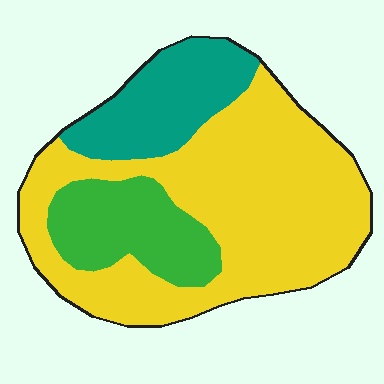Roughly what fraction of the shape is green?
Green takes up less than a quarter of the shape.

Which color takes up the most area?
Yellow, at roughly 60%.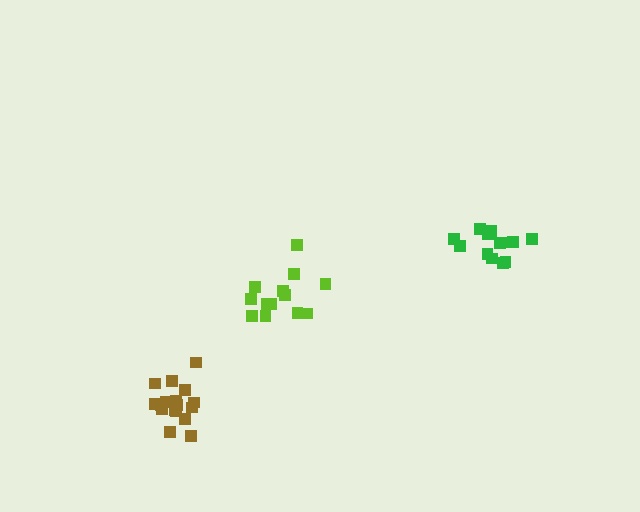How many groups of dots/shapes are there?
There are 3 groups.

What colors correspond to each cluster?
The clusters are colored: green, lime, brown.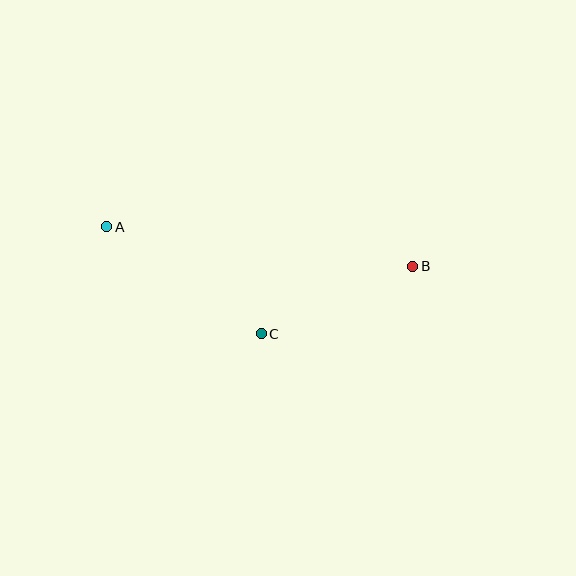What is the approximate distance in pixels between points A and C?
The distance between A and C is approximately 188 pixels.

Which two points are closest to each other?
Points B and C are closest to each other.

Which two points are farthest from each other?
Points A and B are farthest from each other.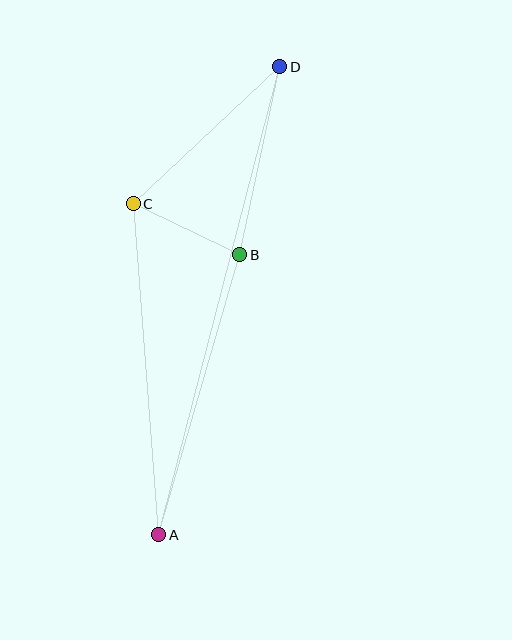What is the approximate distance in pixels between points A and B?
The distance between A and B is approximately 291 pixels.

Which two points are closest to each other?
Points B and C are closest to each other.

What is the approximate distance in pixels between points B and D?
The distance between B and D is approximately 192 pixels.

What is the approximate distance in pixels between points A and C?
The distance between A and C is approximately 332 pixels.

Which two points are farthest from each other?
Points A and D are farthest from each other.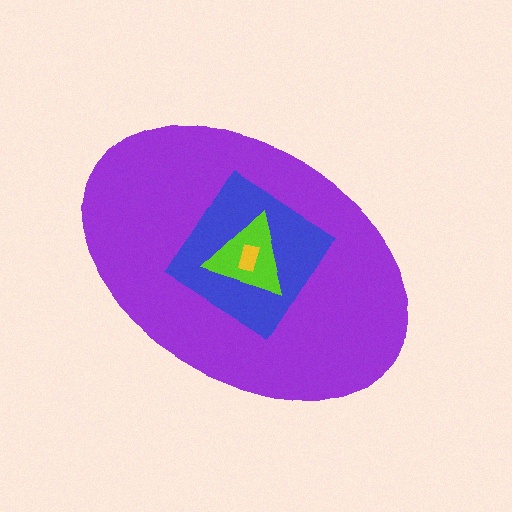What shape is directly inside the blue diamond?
The lime triangle.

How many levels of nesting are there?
4.